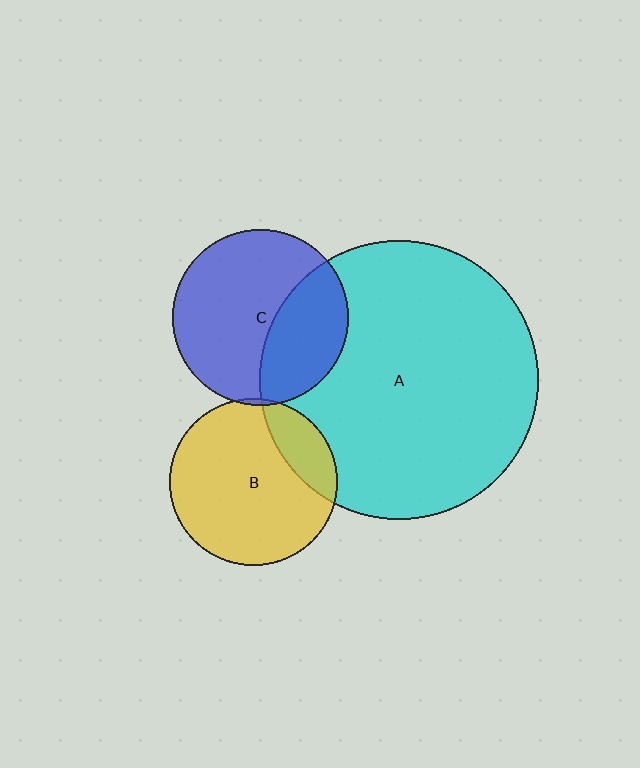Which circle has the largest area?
Circle A (cyan).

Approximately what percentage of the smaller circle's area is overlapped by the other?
Approximately 35%.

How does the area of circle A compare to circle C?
Approximately 2.5 times.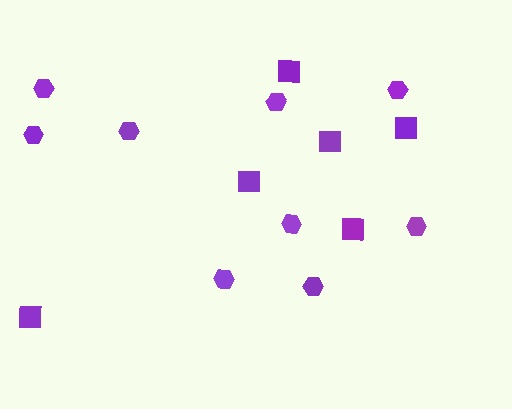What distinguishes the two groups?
There are 2 groups: one group of hexagons (9) and one group of squares (6).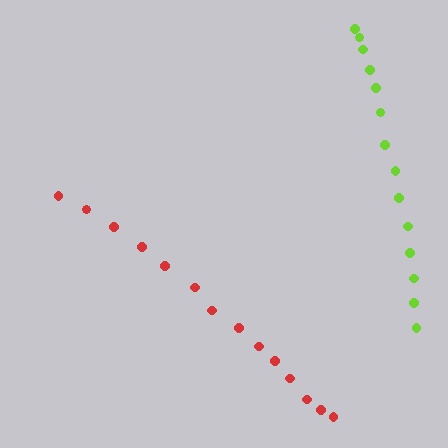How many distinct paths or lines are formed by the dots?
There are 2 distinct paths.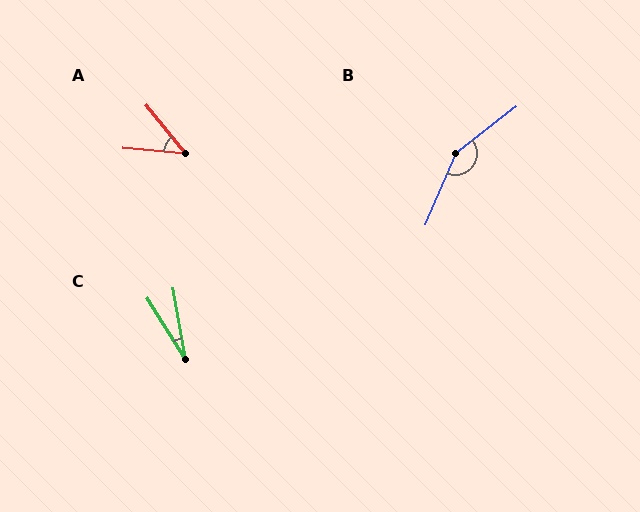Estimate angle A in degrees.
Approximately 46 degrees.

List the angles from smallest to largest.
C (23°), A (46°), B (151°).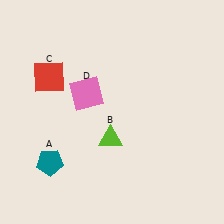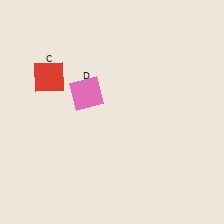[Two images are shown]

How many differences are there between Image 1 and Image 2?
There are 2 differences between the two images.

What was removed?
The teal pentagon (A), the lime triangle (B) were removed in Image 2.